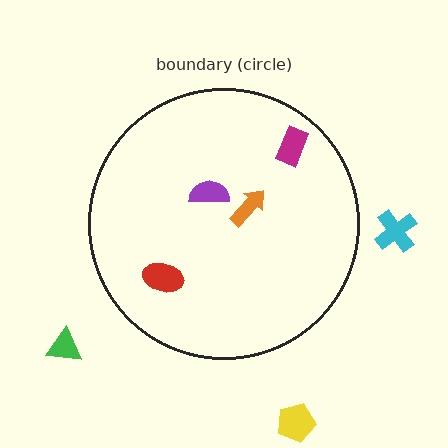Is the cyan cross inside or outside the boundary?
Outside.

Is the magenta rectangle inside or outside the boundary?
Inside.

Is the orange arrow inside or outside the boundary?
Inside.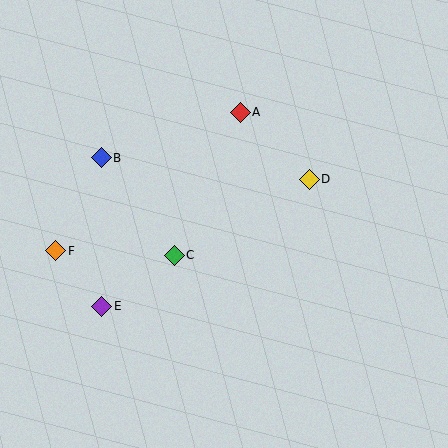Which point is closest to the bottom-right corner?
Point D is closest to the bottom-right corner.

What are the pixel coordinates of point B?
Point B is at (101, 158).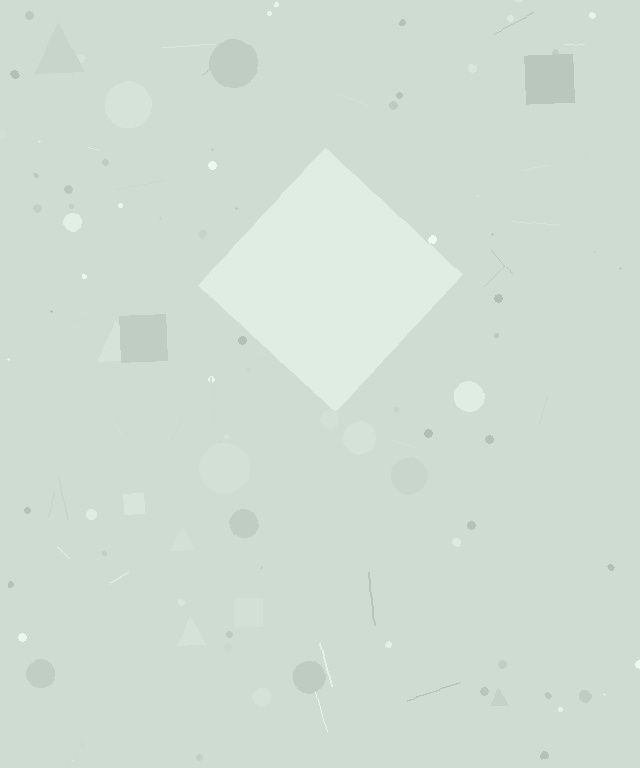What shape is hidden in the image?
A diamond is hidden in the image.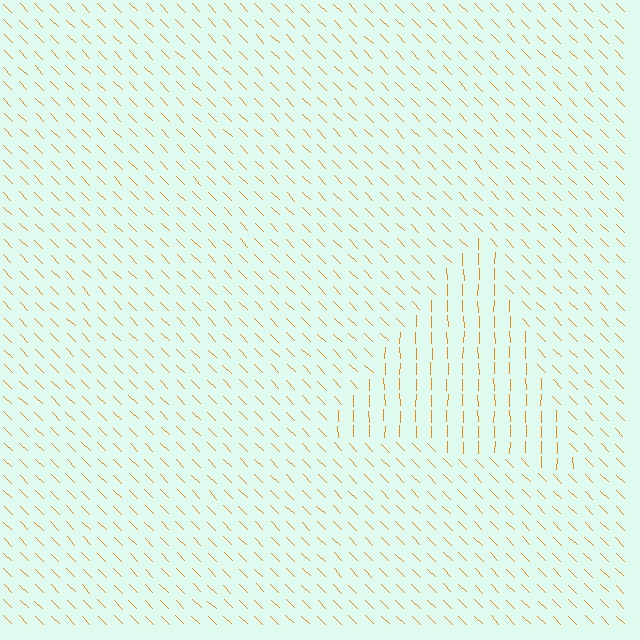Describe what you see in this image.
The image is filled with small orange line segments. A triangle region in the image has lines oriented differently from the surrounding lines, creating a visible texture boundary.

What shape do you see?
I see a triangle.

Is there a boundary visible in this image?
Yes, there is a texture boundary formed by a change in line orientation.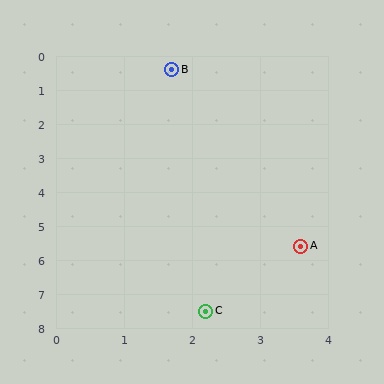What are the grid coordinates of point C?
Point C is at approximately (2.2, 7.5).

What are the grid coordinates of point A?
Point A is at approximately (3.6, 5.6).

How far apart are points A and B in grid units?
Points A and B are about 5.5 grid units apart.